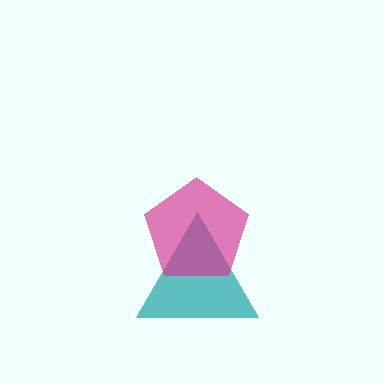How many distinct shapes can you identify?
There are 2 distinct shapes: a teal triangle, a magenta pentagon.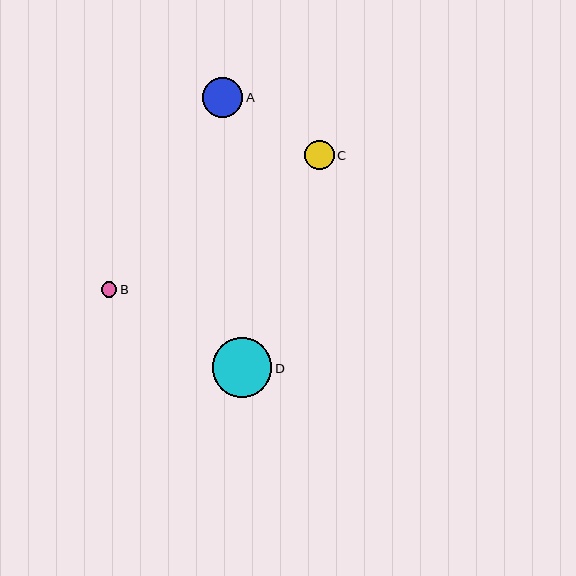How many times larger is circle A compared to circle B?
Circle A is approximately 2.6 times the size of circle B.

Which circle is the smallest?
Circle B is the smallest with a size of approximately 15 pixels.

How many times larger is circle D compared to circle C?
Circle D is approximately 2.0 times the size of circle C.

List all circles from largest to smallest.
From largest to smallest: D, A, C, B.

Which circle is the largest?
Circle D is the largest with a size of approximately 59 pixels.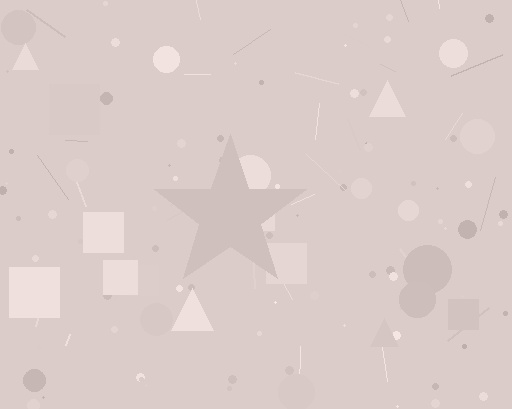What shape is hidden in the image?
A star is hidden in the image.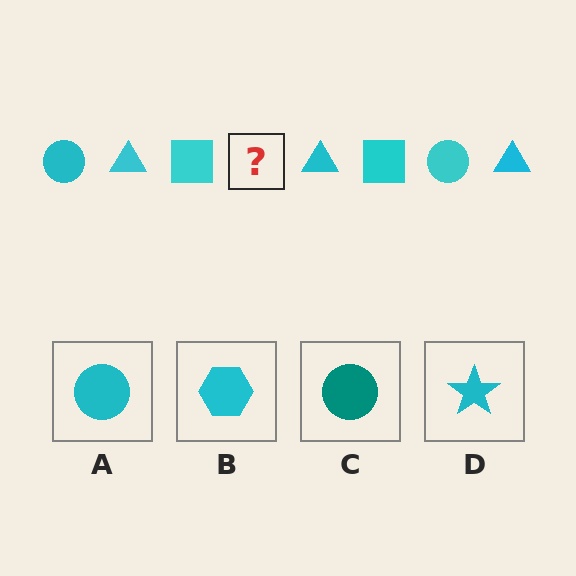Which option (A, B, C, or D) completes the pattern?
A.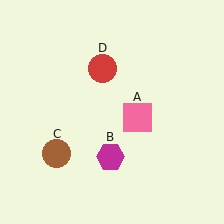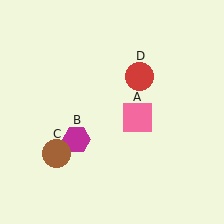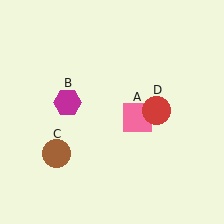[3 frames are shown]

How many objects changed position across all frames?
2 objects changed position: magenta hexagon (object B), red circle (object D).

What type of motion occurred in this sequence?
The magenta hexagon (object B), red circle (object D) rotated clockwise around the center of the scene.